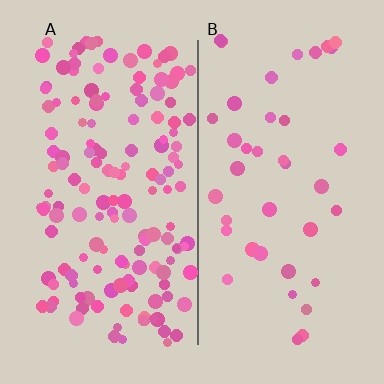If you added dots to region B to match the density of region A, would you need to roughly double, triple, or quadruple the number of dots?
Approximately quadruple.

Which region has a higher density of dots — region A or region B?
A (the left).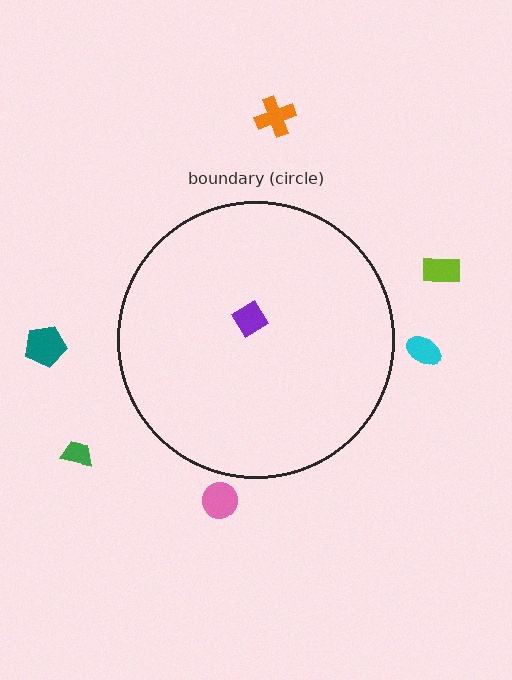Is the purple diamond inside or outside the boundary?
Inside.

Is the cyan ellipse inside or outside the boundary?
Outside.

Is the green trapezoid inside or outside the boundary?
Outside.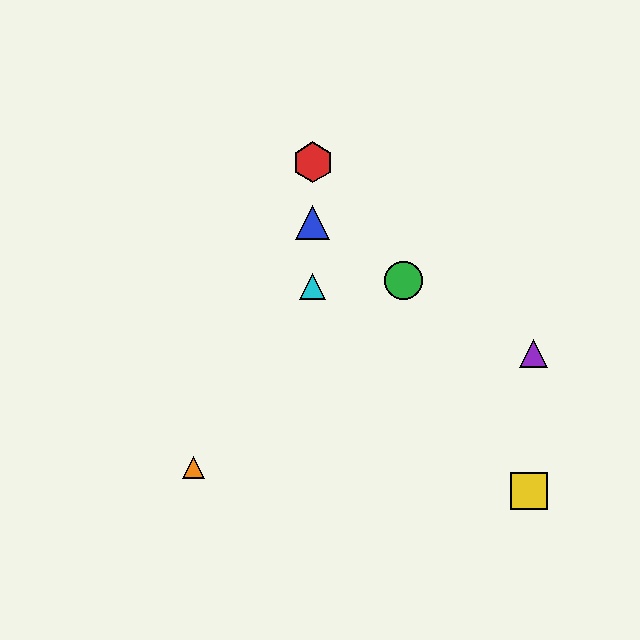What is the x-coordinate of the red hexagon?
The red hexagon is at x≈313.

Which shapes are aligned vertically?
The red hexagon, the blue triangle, the cyan triangle are aligned vertically.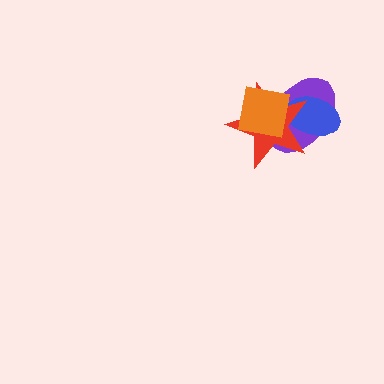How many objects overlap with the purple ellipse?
3 objects overlap with the purple ellipse.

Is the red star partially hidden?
Yes, it is partially covered by another shape.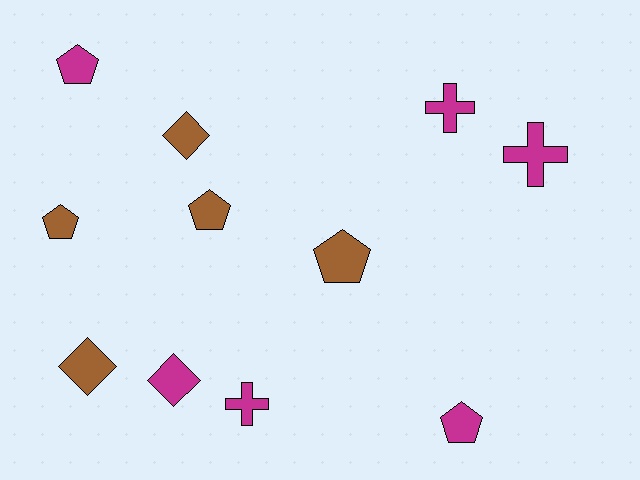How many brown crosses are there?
There are no brown crosses.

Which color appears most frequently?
Magenta, with 6 objects.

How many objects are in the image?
There are 11 objects.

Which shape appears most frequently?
Pentagon, with 5 objects.